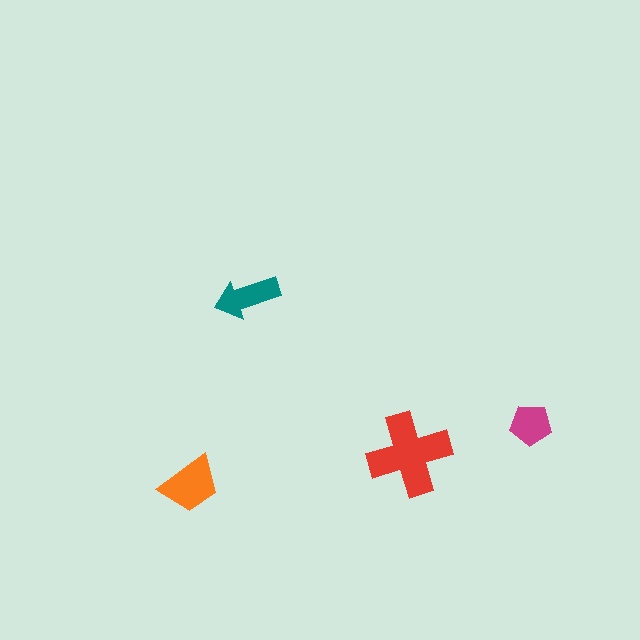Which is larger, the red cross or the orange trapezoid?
The red cross.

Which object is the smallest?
The magenta pentagon.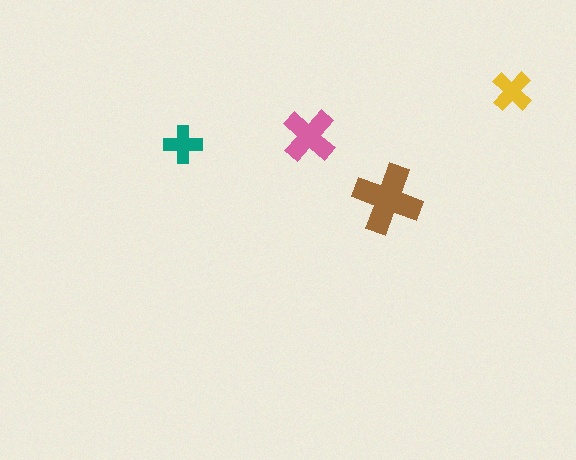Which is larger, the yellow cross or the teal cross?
The yellow one.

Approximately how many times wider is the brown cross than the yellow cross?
About 1.5 times wider.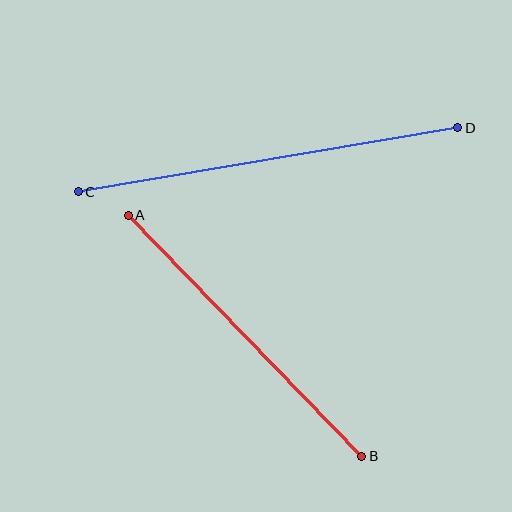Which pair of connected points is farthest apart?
Points C and D are farthest apart.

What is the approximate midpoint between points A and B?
The midpoint is at approximately (245, 336) pixels.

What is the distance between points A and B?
The distance is approximately 336 pixels.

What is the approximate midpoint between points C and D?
The midpoint is at approximately (268, 160) pixels.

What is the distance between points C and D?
The distance is approximately 385 pixels.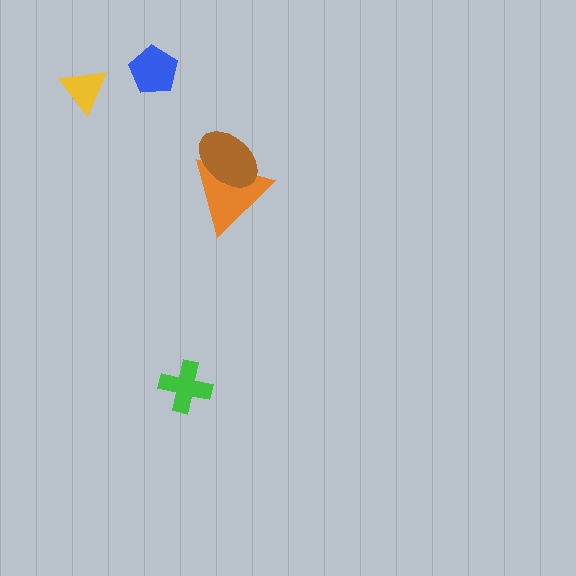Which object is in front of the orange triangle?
The brown ellipse is in front of the orange triangle.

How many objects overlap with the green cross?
0 objects overlap with the green cross.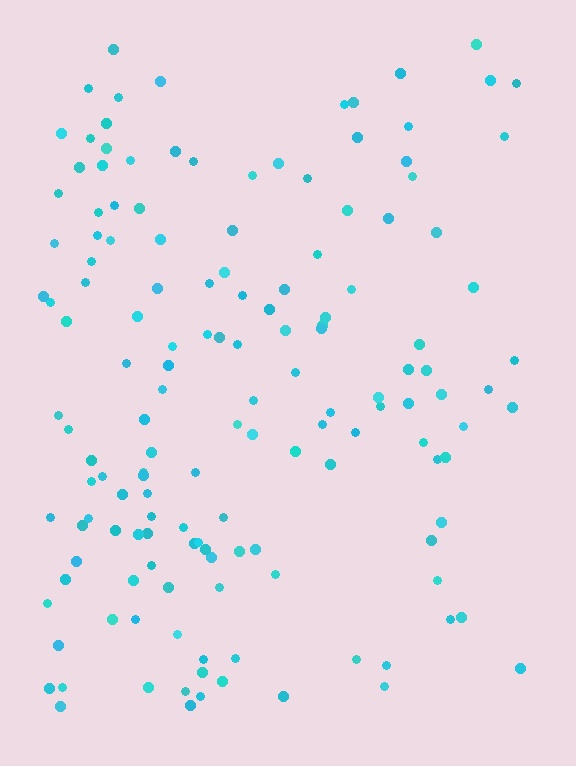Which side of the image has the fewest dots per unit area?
The right.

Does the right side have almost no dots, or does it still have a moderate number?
Still a moderate number, just noticeably fewer than the left.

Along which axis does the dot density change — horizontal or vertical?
Horizontal.